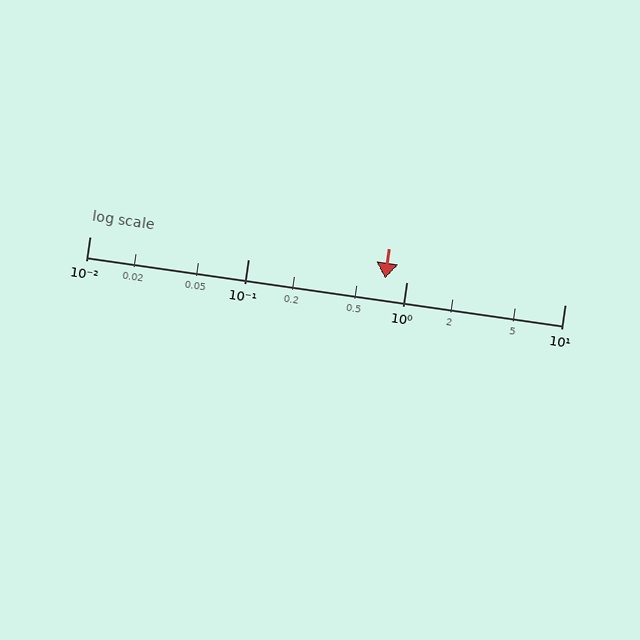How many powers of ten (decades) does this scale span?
The scale spans 3 decades, from 0.01 to 10.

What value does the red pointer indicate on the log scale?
The pointer indicates approximately 0.73.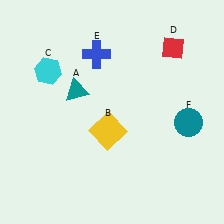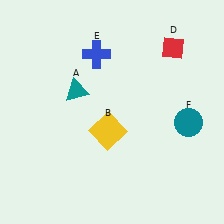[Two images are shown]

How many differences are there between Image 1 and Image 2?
There is 1 difference between the two images.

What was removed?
The cyan hexagon (C) was removed in Image 2.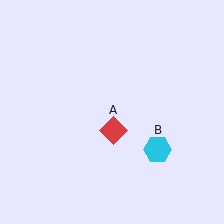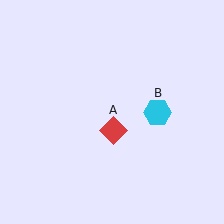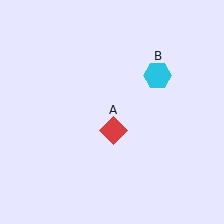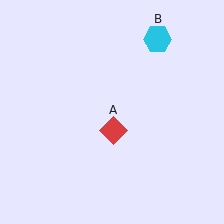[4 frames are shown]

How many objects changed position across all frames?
1 object changed position: cyan hexagon (object B).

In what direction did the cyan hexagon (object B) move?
The cyan hexagon (object B) moved up.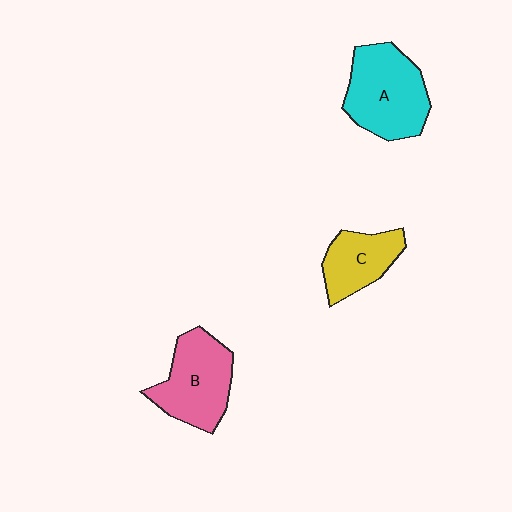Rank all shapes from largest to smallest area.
From largest to smallest: A (cyan), B (pink), C (yellow).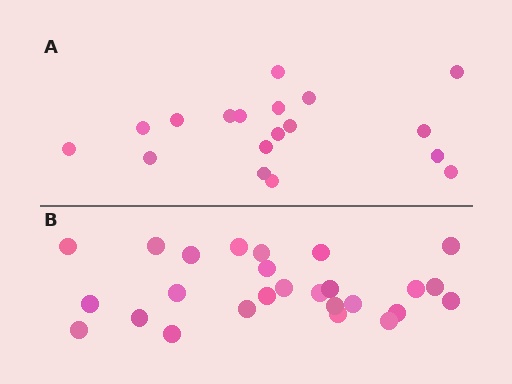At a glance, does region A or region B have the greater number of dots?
Region B (the bottom region) has more dots.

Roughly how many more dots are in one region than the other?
Region B has roughly 8 or so more dots than region A.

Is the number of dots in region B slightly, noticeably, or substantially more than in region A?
Region B has noticeably more, but not dramatically so. The ratio is roughly 1.4 to 1.